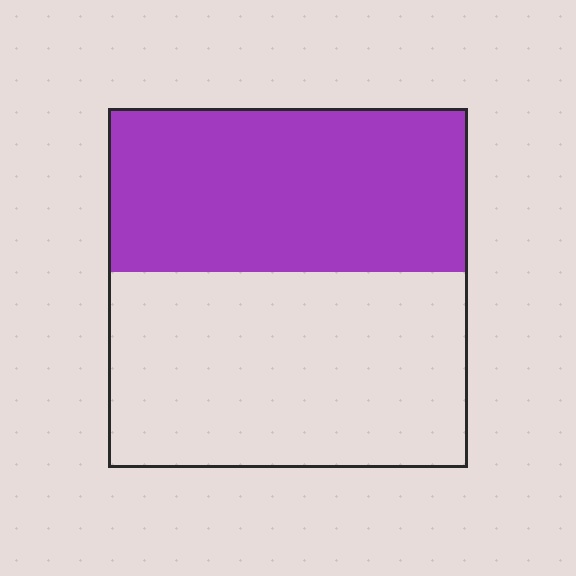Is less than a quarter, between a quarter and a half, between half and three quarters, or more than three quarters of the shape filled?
Between a quarter and a half.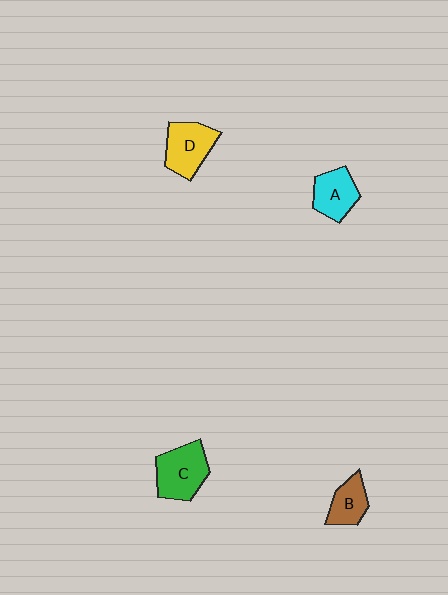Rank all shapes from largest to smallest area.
From largest to smallest: C (green), D (yellow), A (cyan), B (brown).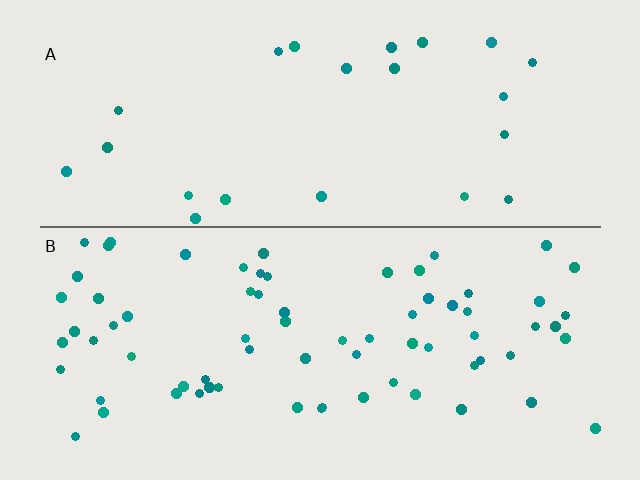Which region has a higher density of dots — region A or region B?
B (the bottom).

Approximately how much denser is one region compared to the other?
Approximately 3.1× — region B over region A.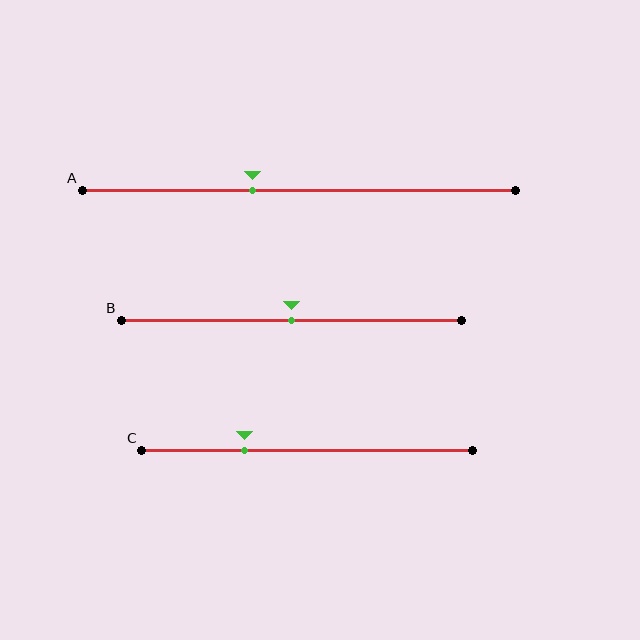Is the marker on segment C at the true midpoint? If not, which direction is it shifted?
No, the marker on segment C is shifted to the left by about 19% of the segment length.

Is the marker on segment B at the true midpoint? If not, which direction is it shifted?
Yes, the marker on segment B is at the true midpoint.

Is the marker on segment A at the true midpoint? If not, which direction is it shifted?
No, the marker on segment A is shifted to the left by about 11% of the segment length.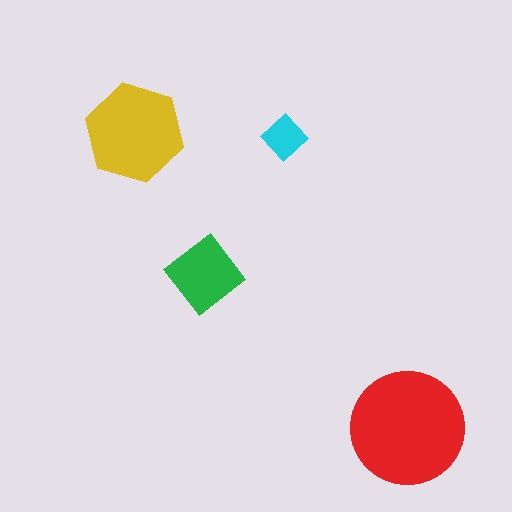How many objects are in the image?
There are 4 objects in the image.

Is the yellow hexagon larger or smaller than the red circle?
Smaller.